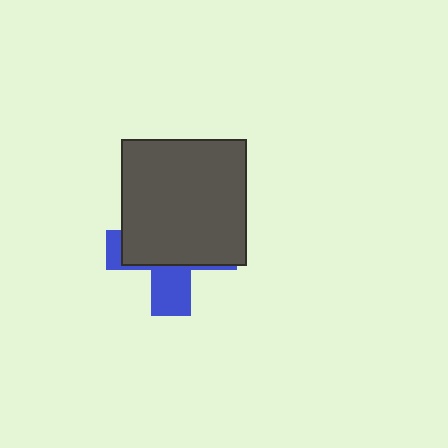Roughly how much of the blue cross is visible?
A small part of it is visible (roughly 33%).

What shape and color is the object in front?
The object in front is a dark gray square.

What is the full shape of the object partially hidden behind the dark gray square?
The partially hidden object is a blue cross.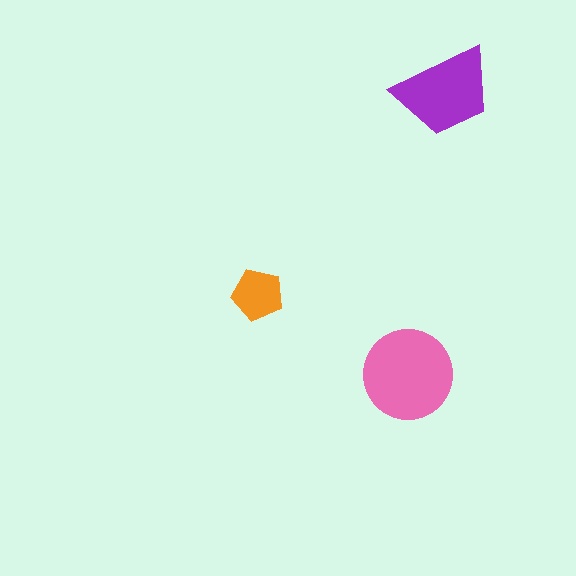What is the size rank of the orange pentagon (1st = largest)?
3rd.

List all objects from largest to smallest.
The pink circle, the purple trapezoid, the orange pentagon.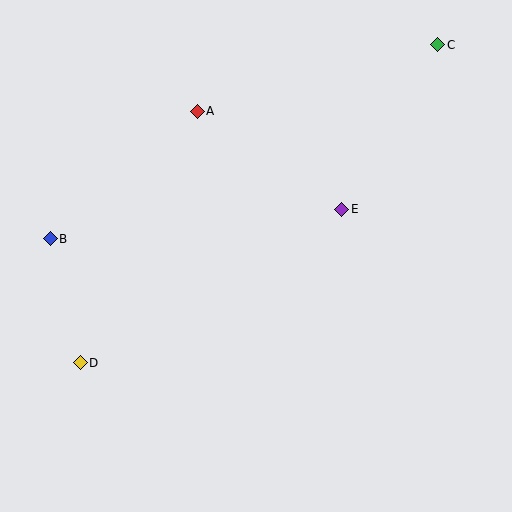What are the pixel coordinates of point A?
Point A is at (197, 111).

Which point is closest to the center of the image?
Point E at (342, 209) is closest to the center.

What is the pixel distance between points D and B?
The distance between D and B is 128 pixels.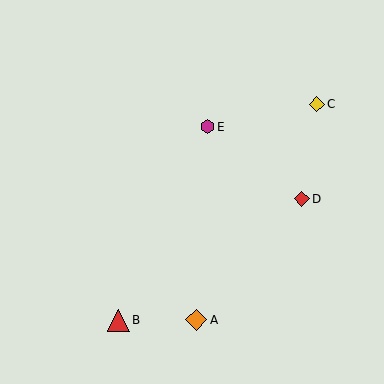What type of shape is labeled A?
Shape A is an orange diamond.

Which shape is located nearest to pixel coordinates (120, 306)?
The red triangle (labeled B) at (118, 320) is nearest to that location.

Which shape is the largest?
The red triangle (labeled B) is the largest.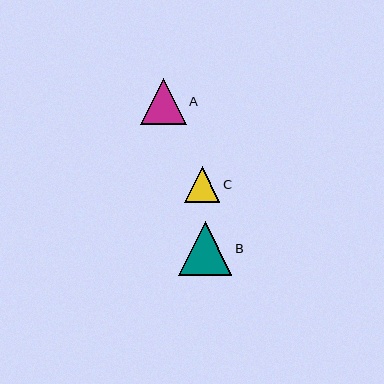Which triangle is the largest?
Triangle B is the largest with a size of approximately 53 pixels.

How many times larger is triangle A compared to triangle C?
Triangle A is approximately 1.3 times the size of triangle C.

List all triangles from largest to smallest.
From largest to smallest: B, A, C.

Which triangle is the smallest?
Triangle C is the smallest with a size of approximately 36 pixels.